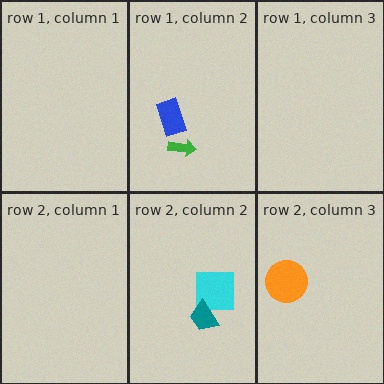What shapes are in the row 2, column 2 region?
The cyan square, the teal trapezoid.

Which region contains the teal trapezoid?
The row 2, column 2 region.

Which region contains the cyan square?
The row 2, column 2 region.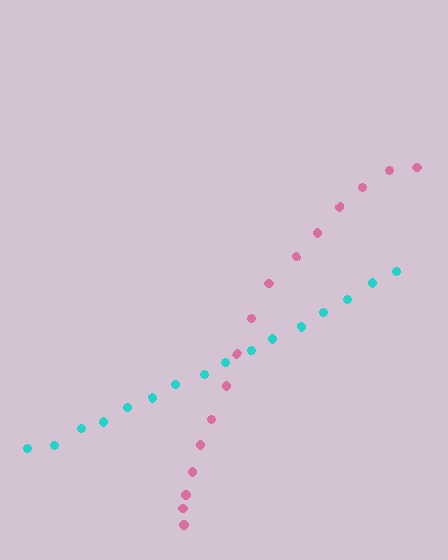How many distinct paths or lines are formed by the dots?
There are 2 distinct paths.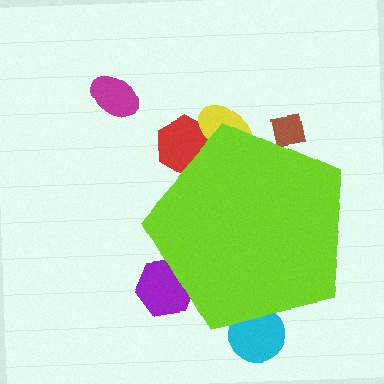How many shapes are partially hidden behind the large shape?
5 shapes are partially hidden.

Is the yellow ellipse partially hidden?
Yes, the yellow ellipse is partially hidden behind the lime pentagon.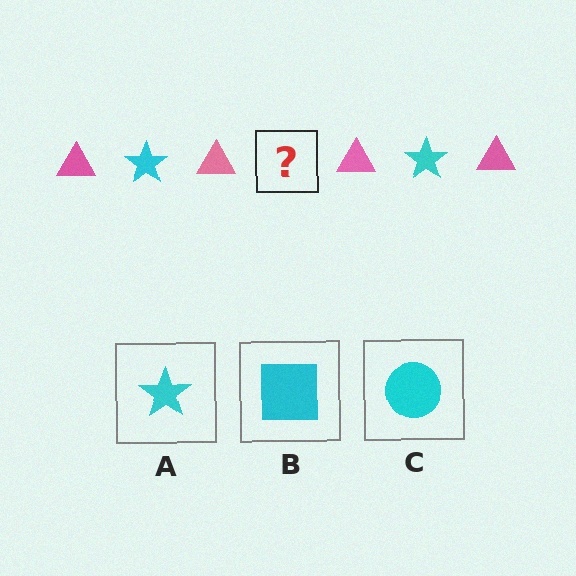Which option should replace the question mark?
Option A.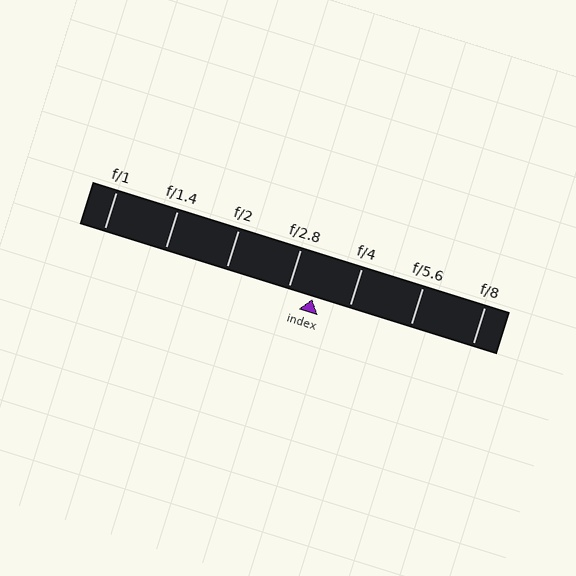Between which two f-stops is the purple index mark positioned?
The index mark is between f/2.8 and f/4.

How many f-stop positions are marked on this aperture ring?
There are 7 f-stop positions marked.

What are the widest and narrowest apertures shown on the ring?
The widest aperture shown is f/1 and the narrowest is f/8.